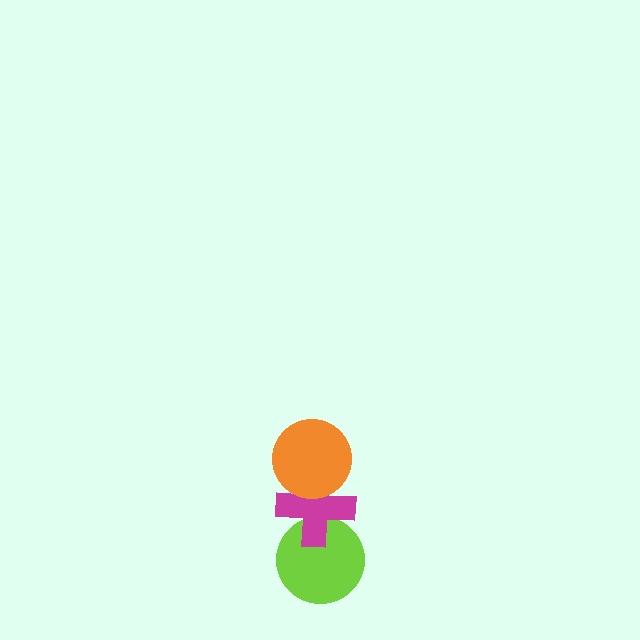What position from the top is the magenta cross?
The magenta cross is 2nd from the top.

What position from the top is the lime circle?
The lime circle is 3rd from the top.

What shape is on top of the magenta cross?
The orange circle is on top of the magenta cross.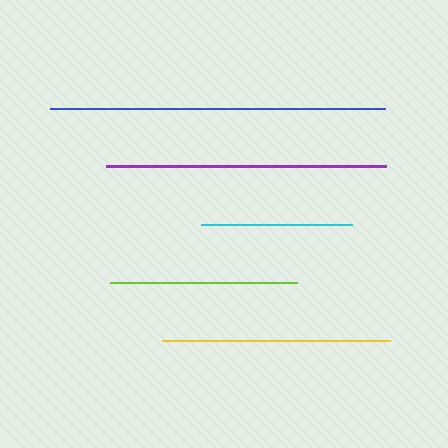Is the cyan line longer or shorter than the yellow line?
The yellow line is longer than the cyan line.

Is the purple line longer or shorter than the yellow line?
The purple line is longer than the yellow line.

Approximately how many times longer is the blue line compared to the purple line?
The blue line is approximately 1.2 times the length of the purple line.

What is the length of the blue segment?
The blue segment is approximately 335 pixels long.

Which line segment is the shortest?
The cyan line is the shortest at approximately 152 pixels.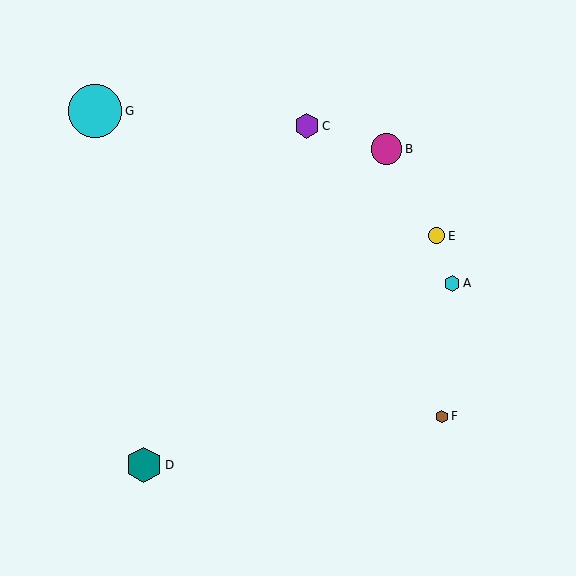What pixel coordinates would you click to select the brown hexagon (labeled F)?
Click at (442, 416) to select the brown hexagon F.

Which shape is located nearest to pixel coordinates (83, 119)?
The cyan circle (labeled G) at (95, 111) is nearest to that location.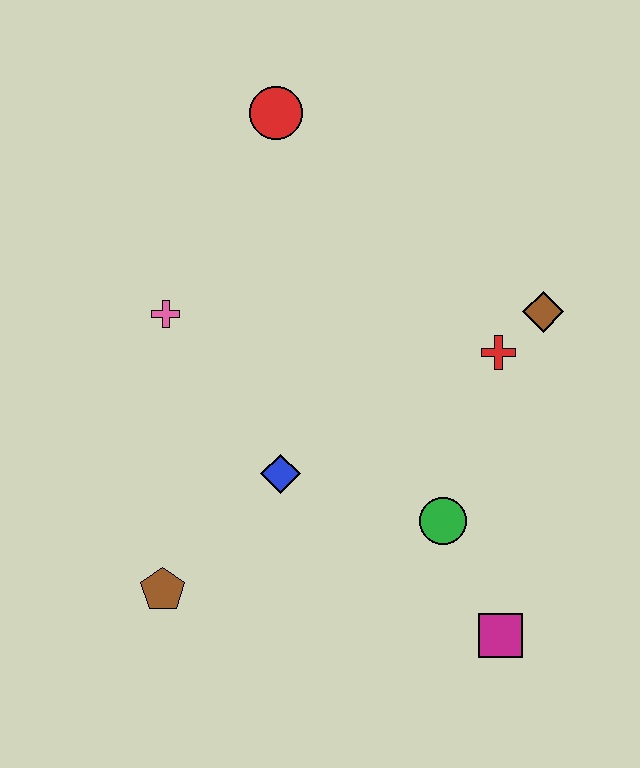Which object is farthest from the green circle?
The red circle is farthest from the green circle.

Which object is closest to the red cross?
The brown diamond is closest to the red cross.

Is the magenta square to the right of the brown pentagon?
Yes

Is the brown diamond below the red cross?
No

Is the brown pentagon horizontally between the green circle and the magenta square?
No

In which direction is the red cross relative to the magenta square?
The red cross is above the magenta square.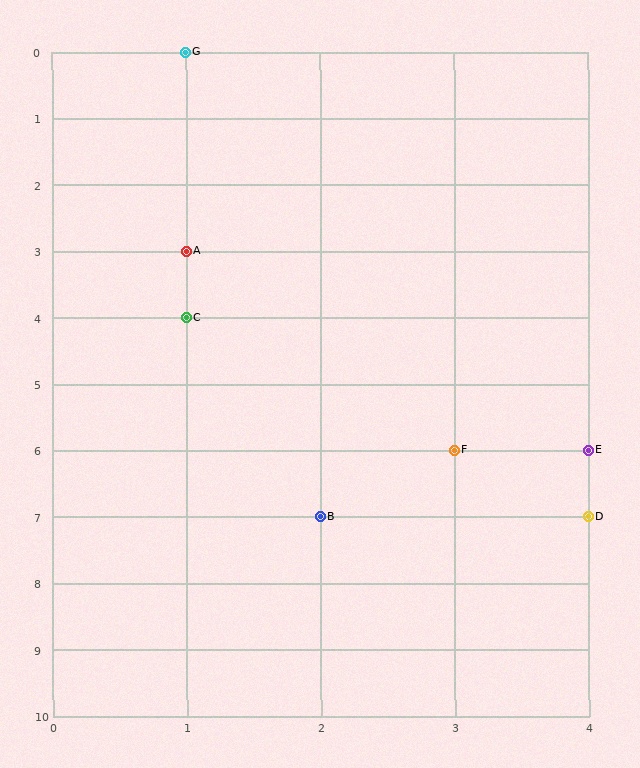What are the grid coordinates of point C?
Point C is at grid coordinates (1, 4).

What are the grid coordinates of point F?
Point F is at grid coordinates (3, 6).